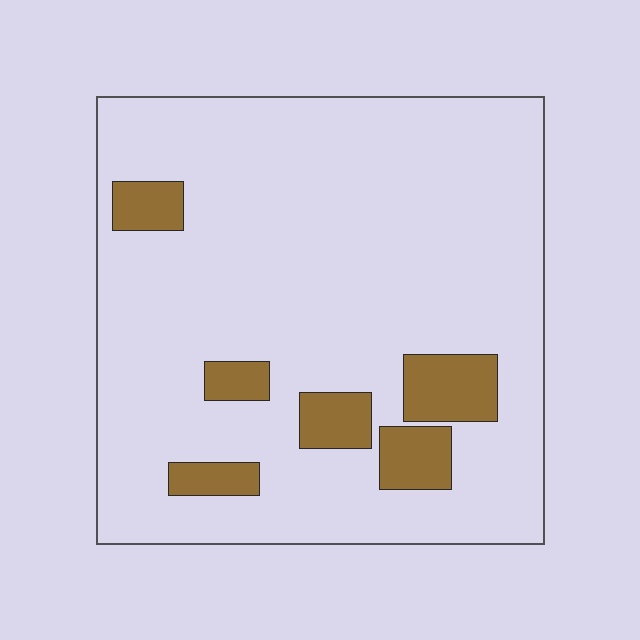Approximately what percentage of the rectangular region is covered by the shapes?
Approximately 10%.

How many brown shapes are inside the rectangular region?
6.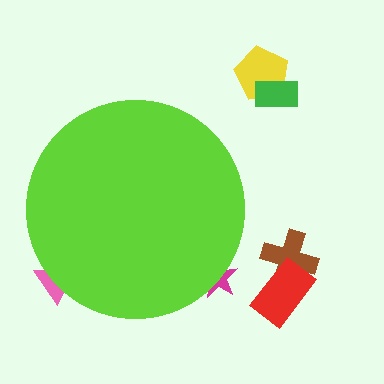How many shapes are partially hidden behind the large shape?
2 shapes are partially hidden.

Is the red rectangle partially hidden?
No, the red rectangle is fully visible.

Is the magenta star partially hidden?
Yes, the magenta star is partially hidden behind the lime circle.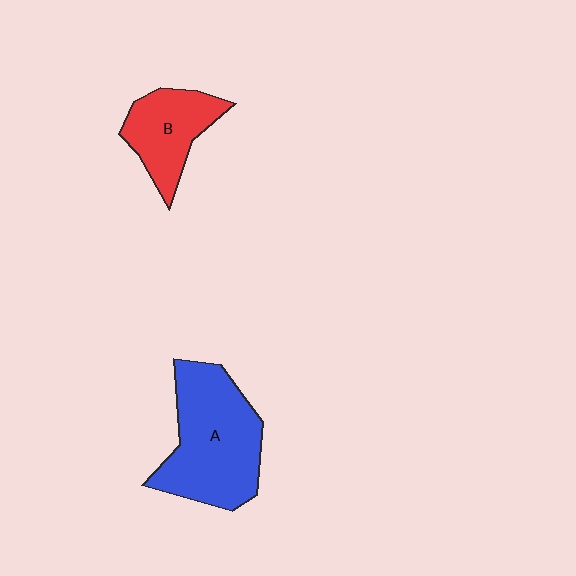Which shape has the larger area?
Shape A (blue).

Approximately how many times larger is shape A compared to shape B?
Approximately 1.8 times.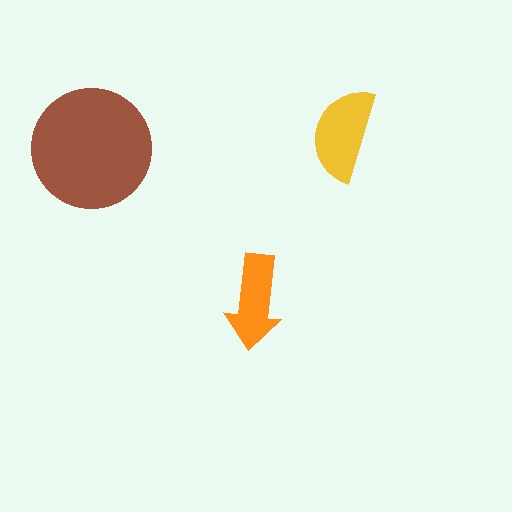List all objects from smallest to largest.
The orange arrow, the yellow semicircle, the brown circle.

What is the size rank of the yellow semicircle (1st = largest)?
2nd.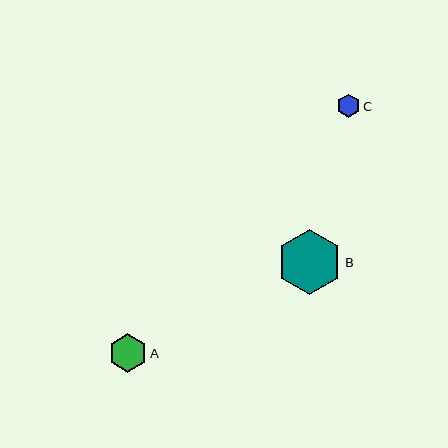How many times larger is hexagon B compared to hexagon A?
Hexagon B is approximately 1.7 times the size of hexagon A.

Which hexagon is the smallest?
Hexagon C is the smallest with a size of approximately 23 pixels.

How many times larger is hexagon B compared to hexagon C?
Hexagon B is approximately 2.8 times the size of hexagon C.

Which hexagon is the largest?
Hexagon B is the largest with a size of approximately 65 pixels.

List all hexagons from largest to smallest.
From largest to smallest: B, A, C.